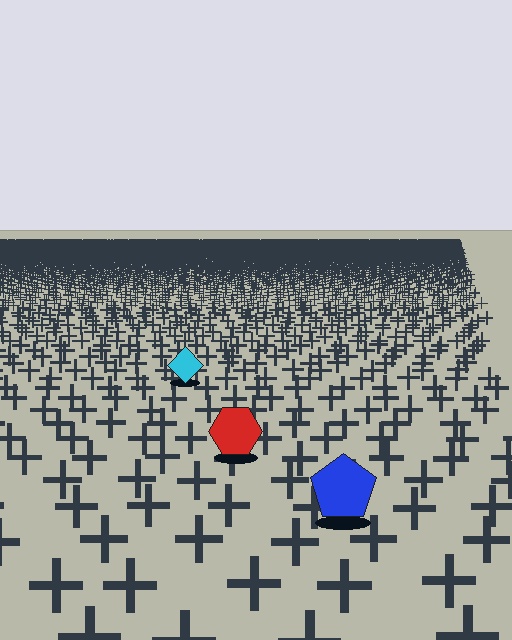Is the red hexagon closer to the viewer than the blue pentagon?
No. The blue pentagon is closer — you can tell from the texture gradient: the ground texture is coarser near it.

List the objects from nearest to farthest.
From nearest to farthest: the blue pentagon, the red hexagon, the cyan diamond.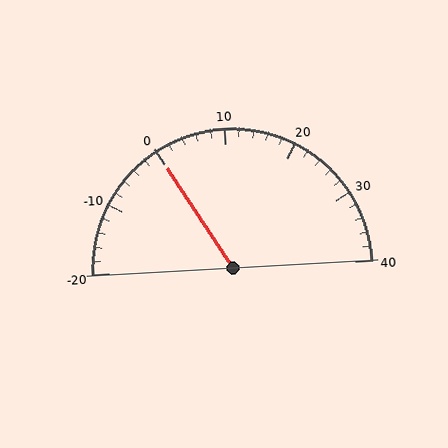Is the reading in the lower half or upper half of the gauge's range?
The reading is in the lower half of the range (-20 to 40).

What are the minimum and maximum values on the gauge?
The gauge ranges from -20 to 40.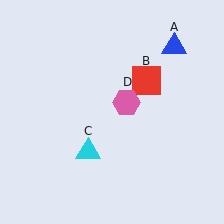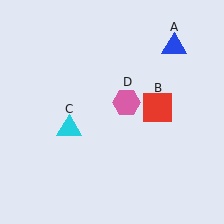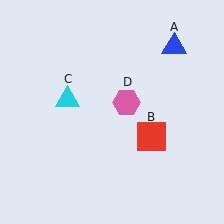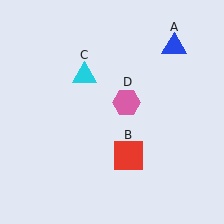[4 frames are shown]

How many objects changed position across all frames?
2 objects changed position: red square (object B), cyan triangle (object C).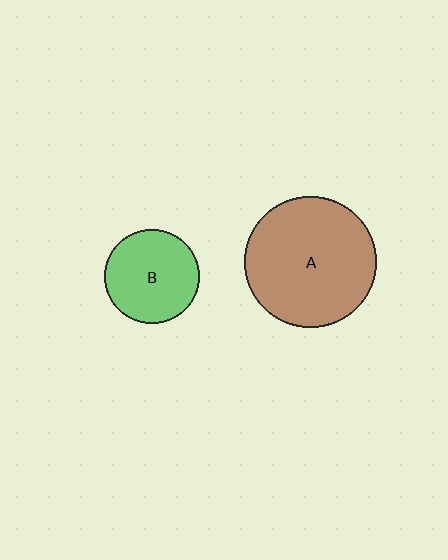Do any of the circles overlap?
No, none of the circles overlap.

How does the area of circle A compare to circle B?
Approximately 1.9 times.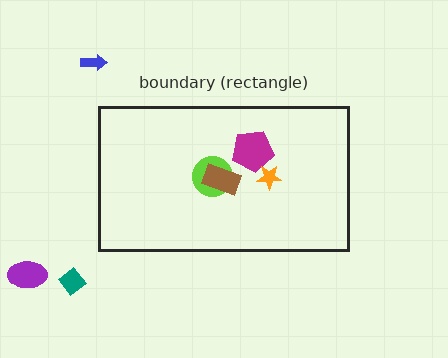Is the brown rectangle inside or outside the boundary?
Inside.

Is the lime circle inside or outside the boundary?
Inside.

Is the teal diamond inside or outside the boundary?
Outside.